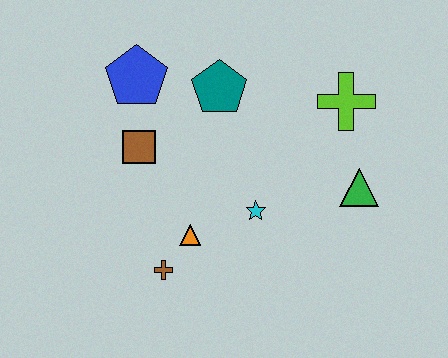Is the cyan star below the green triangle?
Yes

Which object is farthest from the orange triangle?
The lime cross is farthest from the orange triangle.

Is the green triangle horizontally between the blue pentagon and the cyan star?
No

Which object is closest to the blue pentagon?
The brown square is closest to the blue pentagon.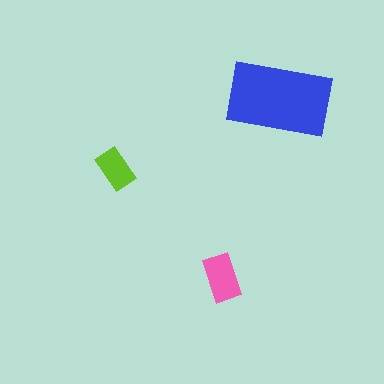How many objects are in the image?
There are 3 objects in the image.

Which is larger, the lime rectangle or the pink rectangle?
The pink one.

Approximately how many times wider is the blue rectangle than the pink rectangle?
About 2 times wider.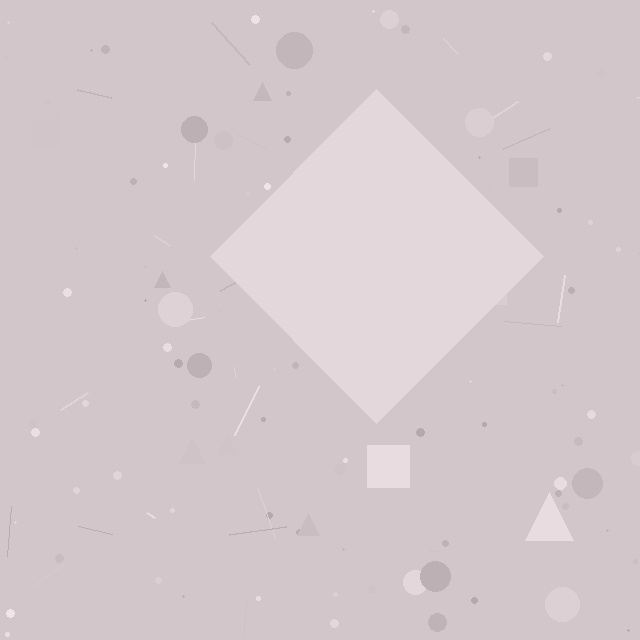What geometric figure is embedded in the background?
A diamond is embedded in the background.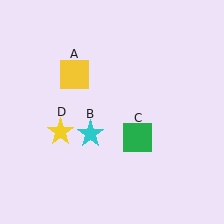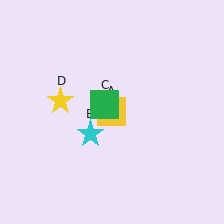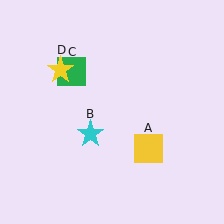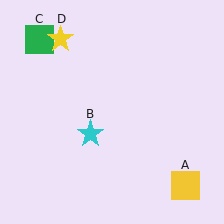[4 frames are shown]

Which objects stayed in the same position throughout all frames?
Cyan star (object B) remained stationary.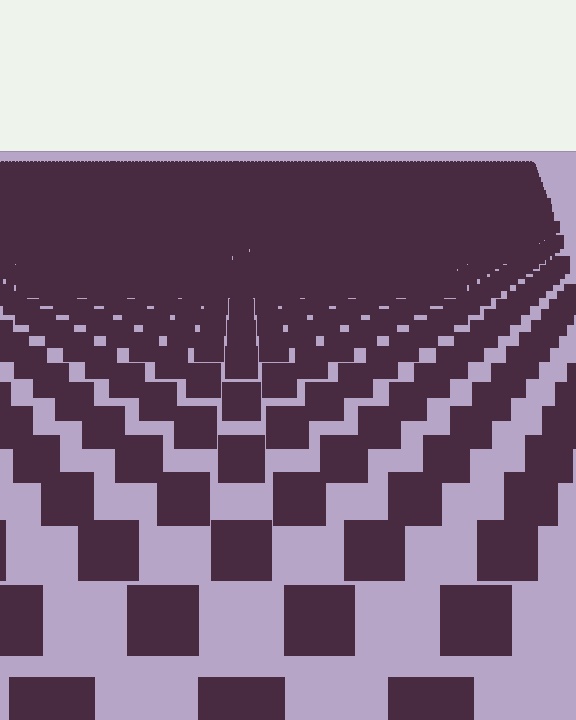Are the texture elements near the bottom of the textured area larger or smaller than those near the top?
Larger. Near the bottom, elements are closer to the viewer and appear at a bigger on-screen size.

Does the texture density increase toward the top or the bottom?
Density increases toward the top.